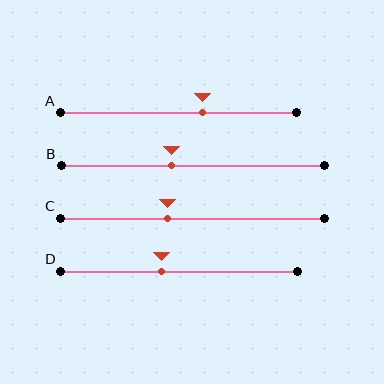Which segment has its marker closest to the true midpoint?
Segment D has its marker closest to the true midpoint.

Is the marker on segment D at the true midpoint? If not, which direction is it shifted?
No, the marker on segment D is shifted to the left by about 7% of the segment length.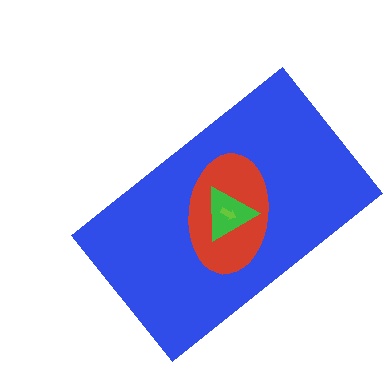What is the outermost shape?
The blue rectangle.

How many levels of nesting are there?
4.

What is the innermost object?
The lime arrow.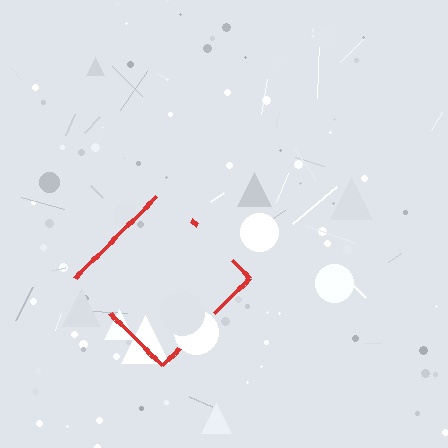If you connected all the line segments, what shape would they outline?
They would outline a diamond.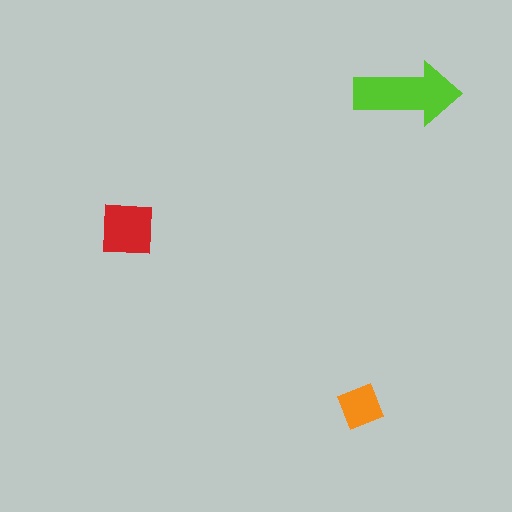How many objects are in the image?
There are 3 objects in the image.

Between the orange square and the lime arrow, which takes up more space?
The lime arrow.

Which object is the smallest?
The orange square.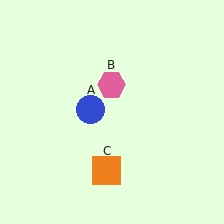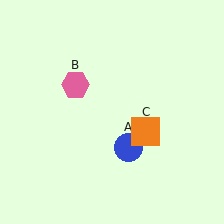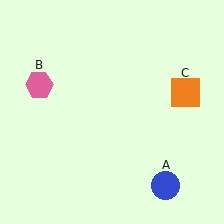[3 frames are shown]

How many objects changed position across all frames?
3 objects changed position: blue circle (object A), pink hexagon (object B), orange square (object C).